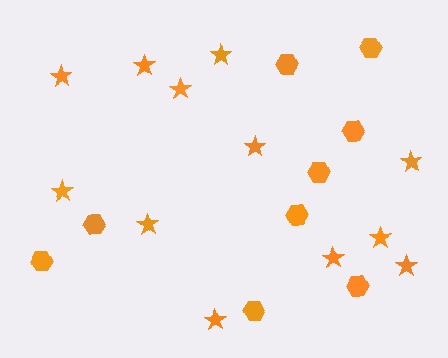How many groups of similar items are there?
There are 2 groups: one group of hexagons (9) and one group of stars (12).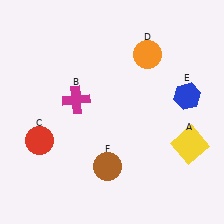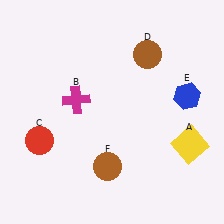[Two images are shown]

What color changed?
The circle (D) changed from orange in Image 1 to brown in Image 2.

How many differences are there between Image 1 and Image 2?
There is 1 difference between the two images.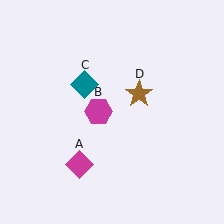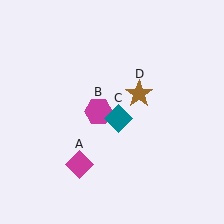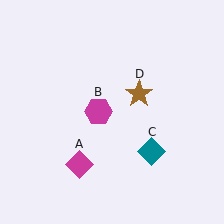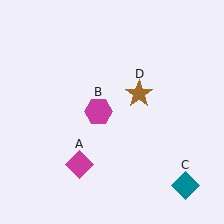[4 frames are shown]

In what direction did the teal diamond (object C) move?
The teal diamond (object C) moved down and to the right.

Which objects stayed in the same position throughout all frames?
Magenta diamond (object A) and magenta hexagon (object B) and brown star (object D) remained stationary.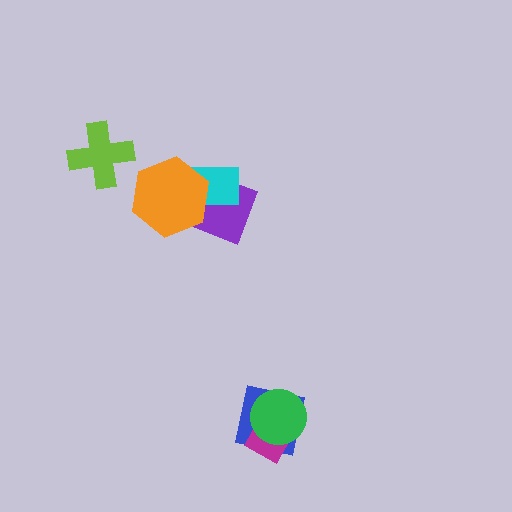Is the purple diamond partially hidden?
Yes, it is partially covered by another shape.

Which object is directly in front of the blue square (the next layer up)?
The magenta diamond is directly in front of the blue square.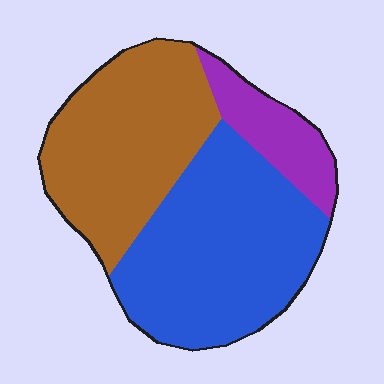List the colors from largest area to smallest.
From largest to smallest: blue, brown, purple.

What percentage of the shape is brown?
Brown takes up about two fifths (2/5) of the shape.